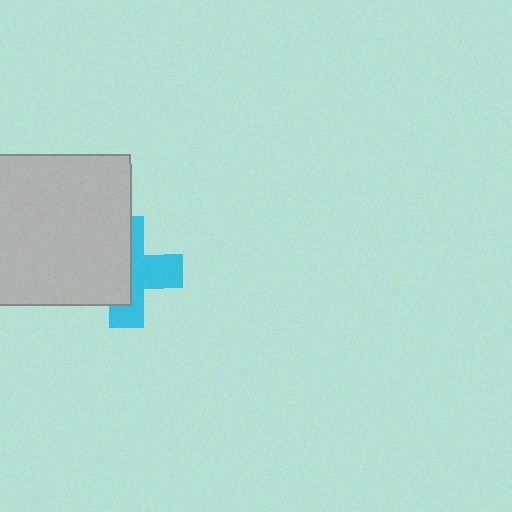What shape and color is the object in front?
The object in front is a light gray rectangle.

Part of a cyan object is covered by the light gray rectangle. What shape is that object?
It is a cross.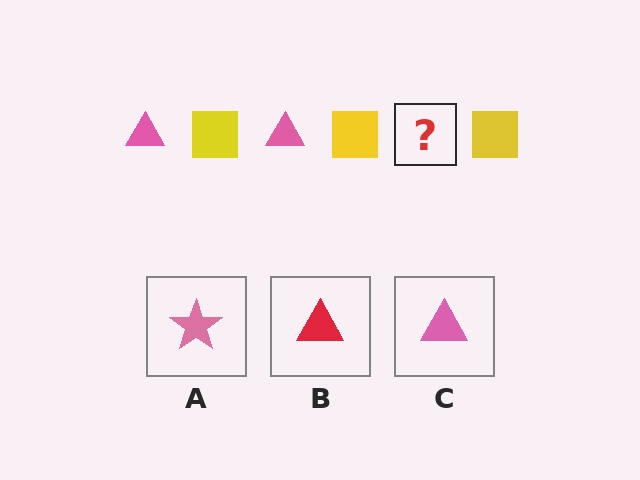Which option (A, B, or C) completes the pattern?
C.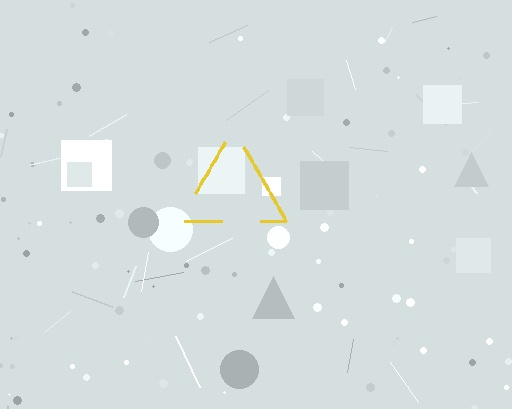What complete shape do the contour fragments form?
The contour fragments form a triangle.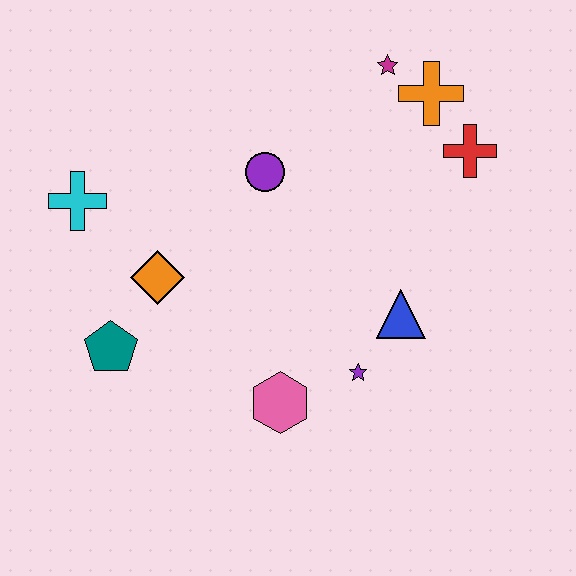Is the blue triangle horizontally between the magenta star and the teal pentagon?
No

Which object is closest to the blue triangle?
The purple star is closest to the blue triangle.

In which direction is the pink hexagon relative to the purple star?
The pink hexagon is to the left of the purple star.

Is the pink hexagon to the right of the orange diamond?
Yes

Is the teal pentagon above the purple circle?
No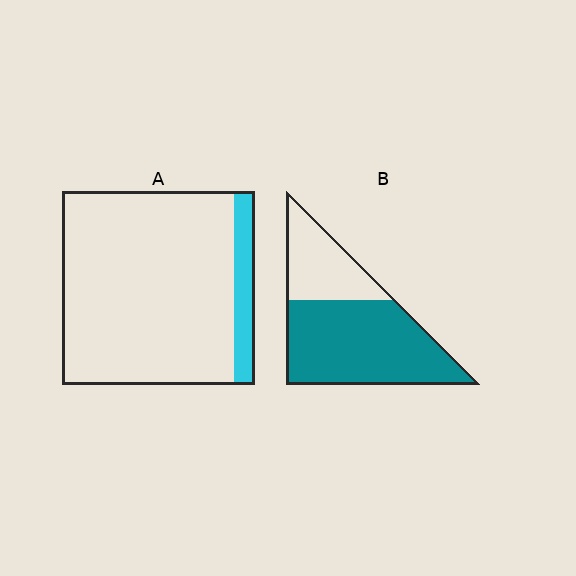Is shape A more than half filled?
No.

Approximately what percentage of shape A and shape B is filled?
A is approximately 10% and B is approximately 70%.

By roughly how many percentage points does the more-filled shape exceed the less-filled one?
By roughly 55 percentage points (B over A).